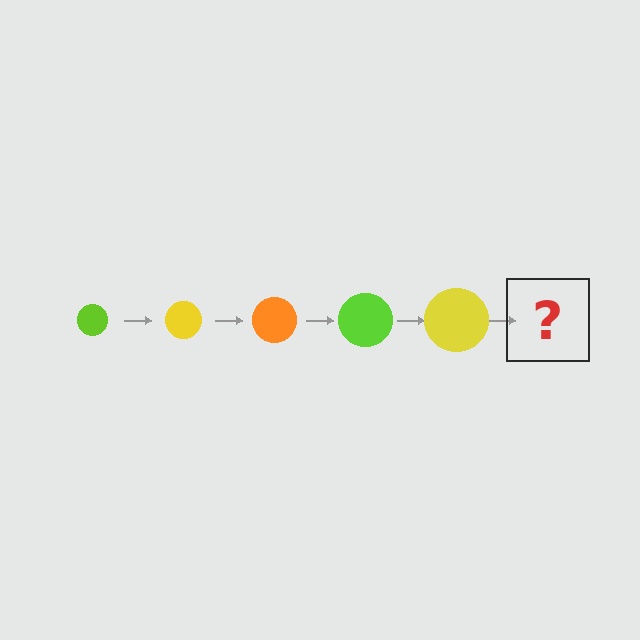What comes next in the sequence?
The next element should be an orange circle, larger than the previous one.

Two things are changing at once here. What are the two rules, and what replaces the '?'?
The two rules are that the circle grows larger each step and the color cycles through lime, yellow, and orange. The '?' should be an orange circle, larger than the previous one.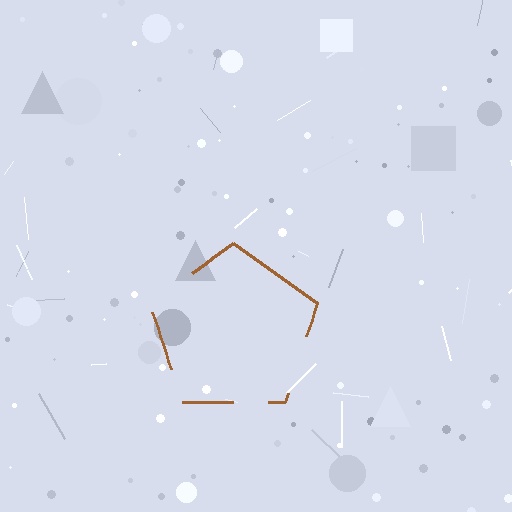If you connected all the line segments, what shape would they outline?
They would outline a pentagon.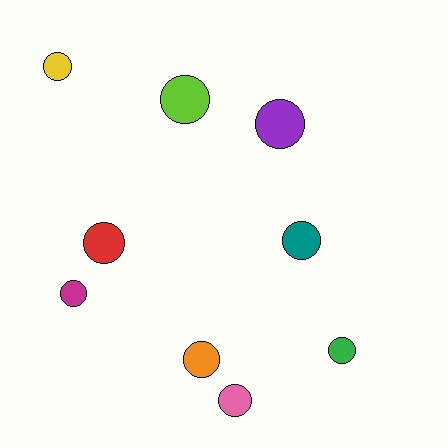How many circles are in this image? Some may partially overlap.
There are 9 circles.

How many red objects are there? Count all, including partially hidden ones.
There is 1 red object.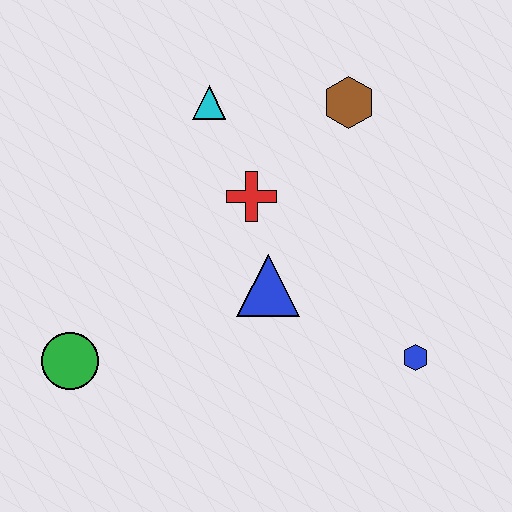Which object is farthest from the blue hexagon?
The green circle is farthest from the blue hexagon.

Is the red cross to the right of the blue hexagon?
No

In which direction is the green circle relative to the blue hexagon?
The green circle is to the left of the blue hexagon.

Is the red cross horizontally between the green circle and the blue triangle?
Yes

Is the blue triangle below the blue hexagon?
No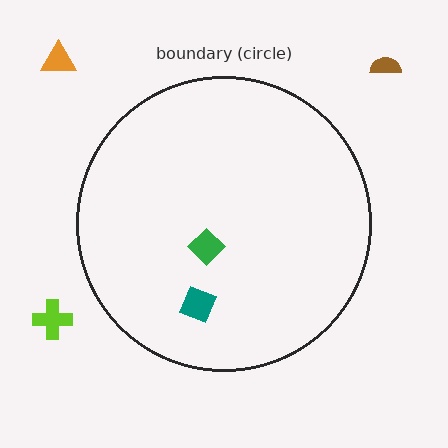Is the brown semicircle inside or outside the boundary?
Outside.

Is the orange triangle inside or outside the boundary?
Outside.